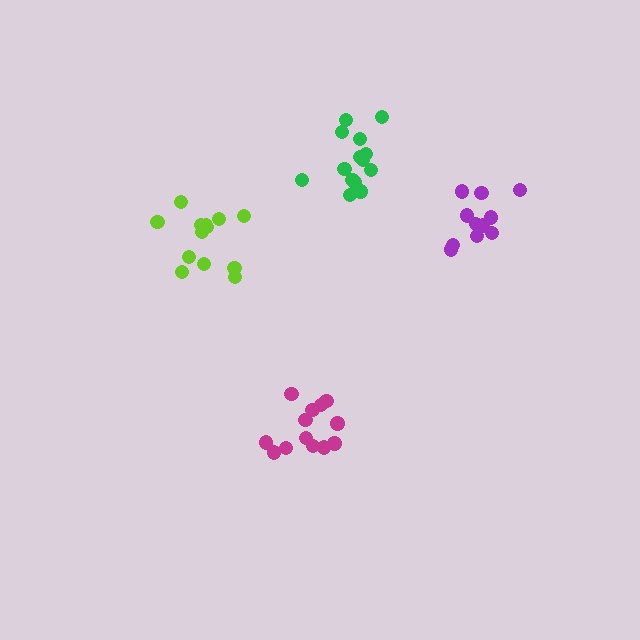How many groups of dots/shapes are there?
There are 4 groups.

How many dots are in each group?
Group 1: 13 dots, Group 2: 11 dots, Group 3: 14 dots, Group 4: 13 dots (51 total).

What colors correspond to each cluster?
The clusters are colored: magenta, purple, green, lime.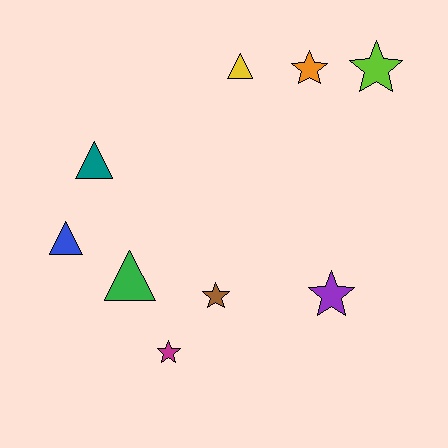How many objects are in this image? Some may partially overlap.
There are 9 objects.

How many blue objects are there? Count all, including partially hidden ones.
There is 1 blue object.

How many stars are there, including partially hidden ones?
There are 5 stars.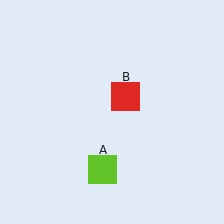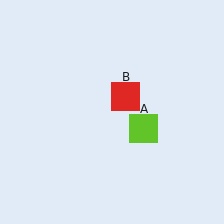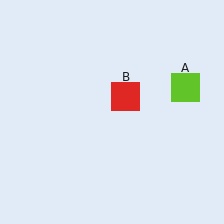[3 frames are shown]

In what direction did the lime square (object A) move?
The lime square (object A) moved up and to the right.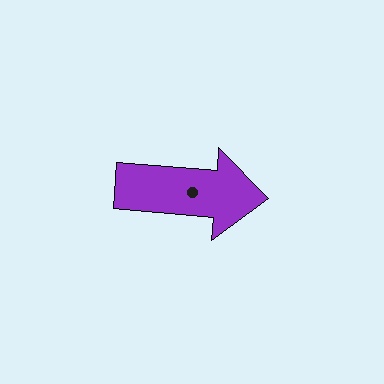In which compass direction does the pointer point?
East.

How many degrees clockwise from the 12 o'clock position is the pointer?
Approximately 95 degrees.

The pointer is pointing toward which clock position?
Roughly 3 o'clock.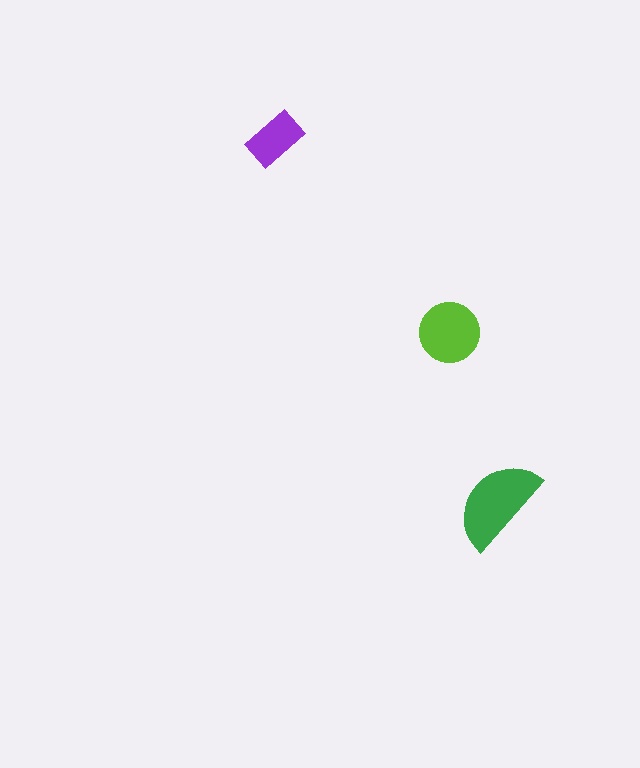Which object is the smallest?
The purple rectangle.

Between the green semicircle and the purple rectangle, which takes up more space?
The green semicircle.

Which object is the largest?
The green semicircle.